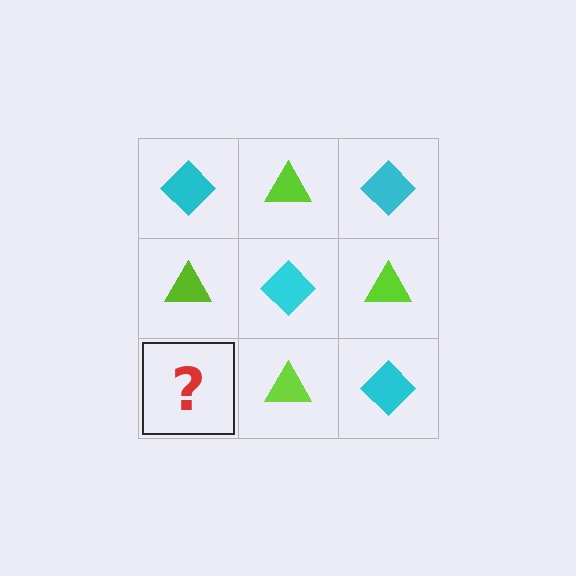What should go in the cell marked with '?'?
The missing cell should contain a cyan diamond.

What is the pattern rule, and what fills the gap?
The rule is that it alternates cyan diamond and lime triangle in a checkerboard pattern. The gap should be filled with a cyan diamond.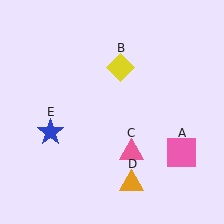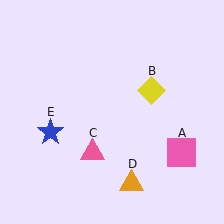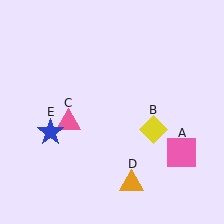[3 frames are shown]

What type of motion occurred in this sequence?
The yellow diamond (object B), pink triangle (object C) rotated clockwise around the center of the scene.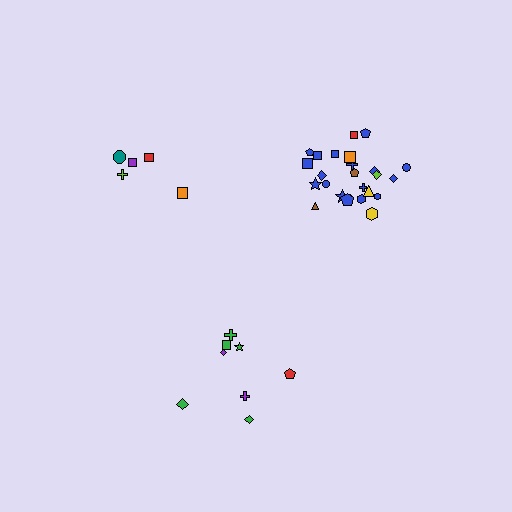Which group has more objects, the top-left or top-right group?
The top-right group.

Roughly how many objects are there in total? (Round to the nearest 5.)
Roughly 40 objects in total.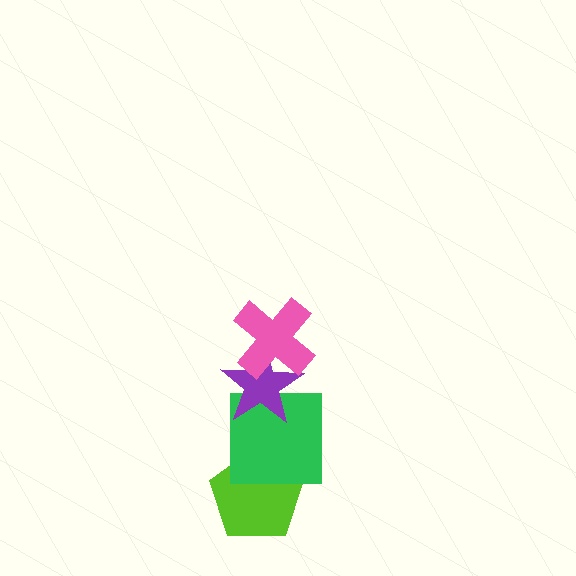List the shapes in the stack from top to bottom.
From top to bottom: the pink cross, the purple star, the green square, the lime pentagon.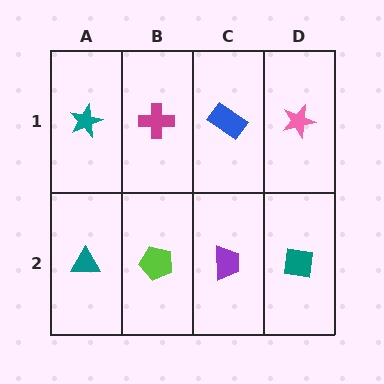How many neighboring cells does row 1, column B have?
3.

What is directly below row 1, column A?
A teal triangle.